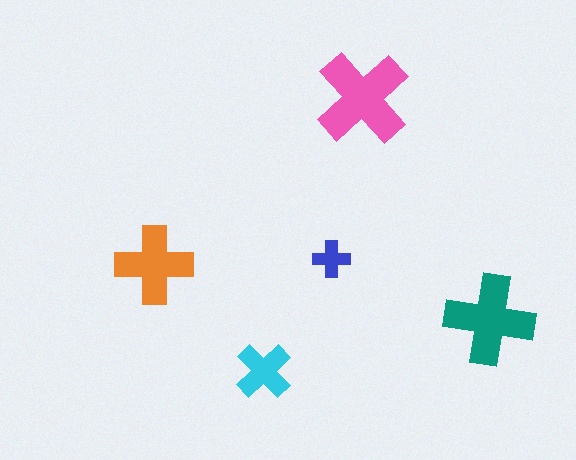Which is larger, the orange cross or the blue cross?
The orange one.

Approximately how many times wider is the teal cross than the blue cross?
About 2.5 times wider.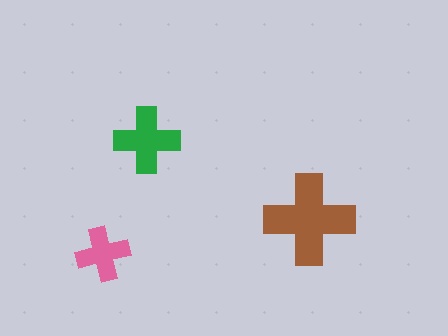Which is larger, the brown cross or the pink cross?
The brown one.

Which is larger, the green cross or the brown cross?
The brown one.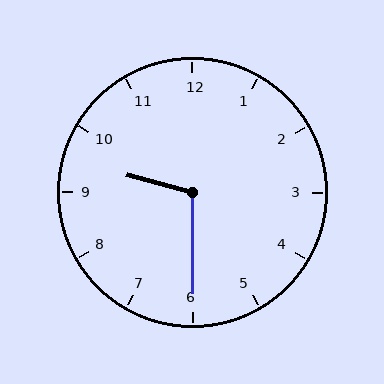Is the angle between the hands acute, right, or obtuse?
It is obtuse.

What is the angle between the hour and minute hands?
Approximately 105 degrees.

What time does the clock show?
9:30.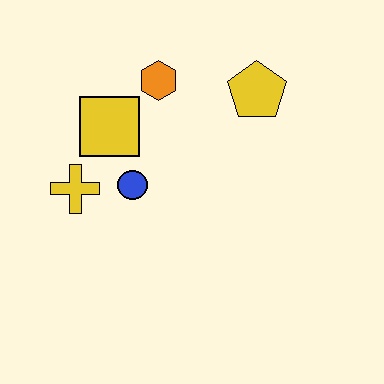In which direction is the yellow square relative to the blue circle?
The yellow square is above the blue circle.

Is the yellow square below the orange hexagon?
Yes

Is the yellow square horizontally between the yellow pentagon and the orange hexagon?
No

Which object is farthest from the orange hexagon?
The yellow cross is farthest from the orange hexagon.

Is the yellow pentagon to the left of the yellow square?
No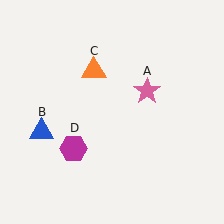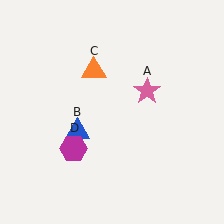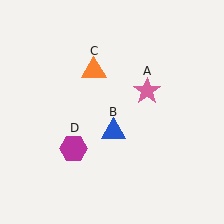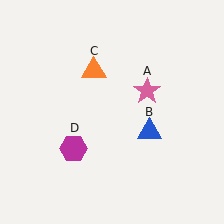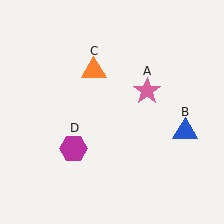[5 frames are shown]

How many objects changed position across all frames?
1 object changed position: blue triangle (object B).